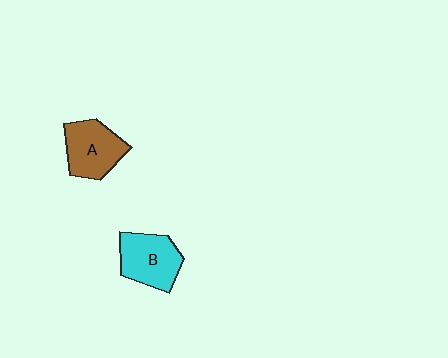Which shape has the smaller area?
Shape A (brown).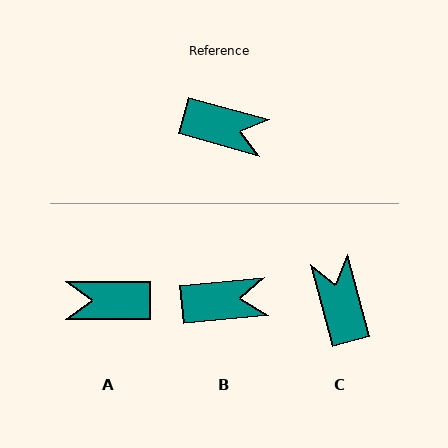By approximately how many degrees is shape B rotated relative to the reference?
Approximately 21 degrees counter-clockwise.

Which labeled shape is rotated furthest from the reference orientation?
A, about 165 degrees away.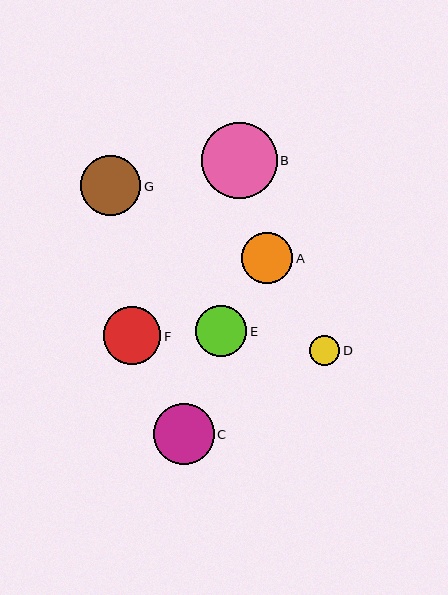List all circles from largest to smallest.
From largest to smallest: B, C, G, F, E, A, D.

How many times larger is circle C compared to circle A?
Circle C is approximately 1.2 times the size of circle A.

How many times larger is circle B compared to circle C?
Circle B is approximately 1.3 times the size of circle C.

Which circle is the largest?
Circle B is the largest with a size of approximately 76 pixels.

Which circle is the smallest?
Circle D is the smallest with a size of approximately 30 pixels.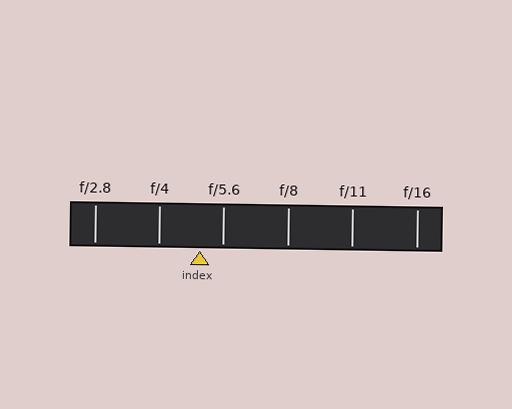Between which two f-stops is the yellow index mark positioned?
The index mark is between f/4 and f/5.6.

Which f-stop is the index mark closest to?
The index mark is closest to f/5.6.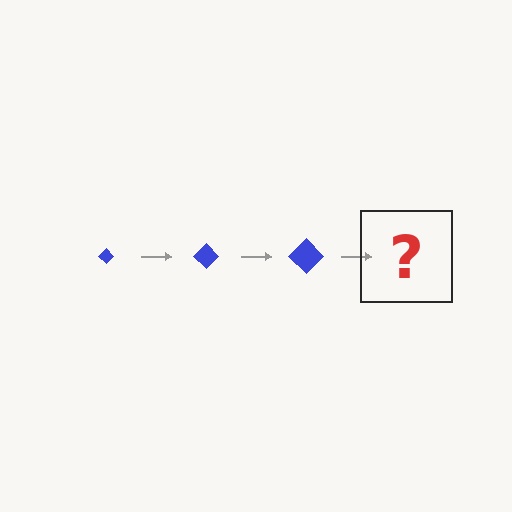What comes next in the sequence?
The next element should be a blue diamond, larger than the previous one.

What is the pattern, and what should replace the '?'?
The pattern is that the diamond gets progressively larger each step. The '?' should be a blue diamond, larger than the previous one.